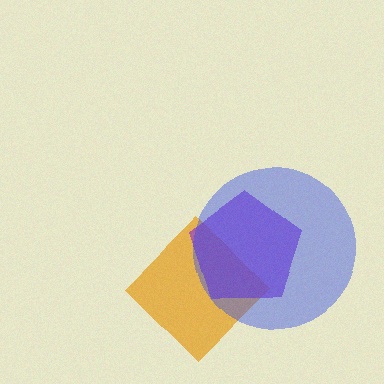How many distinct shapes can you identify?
There are 3 distinct shapes: an orange diamond, a purple pentagon, a blue circle.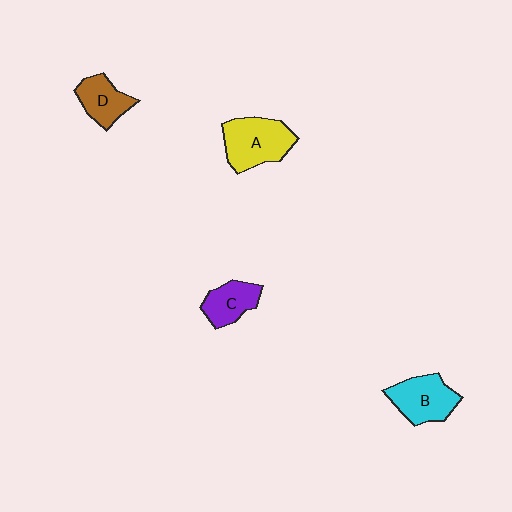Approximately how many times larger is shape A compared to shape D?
Approximately 1.5 times.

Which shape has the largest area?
Shape A (yellow).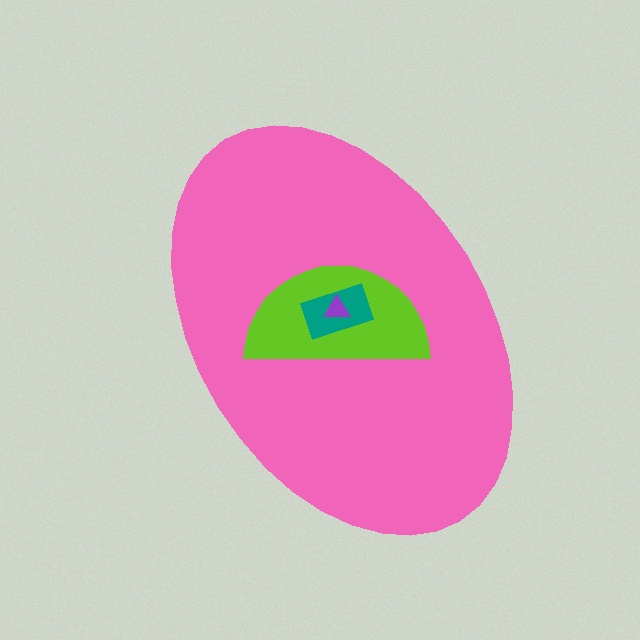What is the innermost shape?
The purple triangle.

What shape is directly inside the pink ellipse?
The lime semicircle.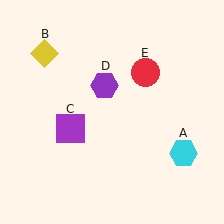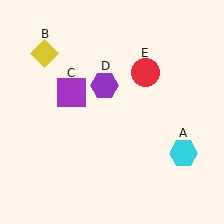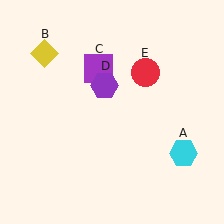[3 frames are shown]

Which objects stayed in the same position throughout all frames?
Cyan hexagon (object A) and yellow diamond (object B) and purple hexagon (object D) and red circle (object E) remained stationary.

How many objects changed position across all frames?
1 object changed position: purple square (object C).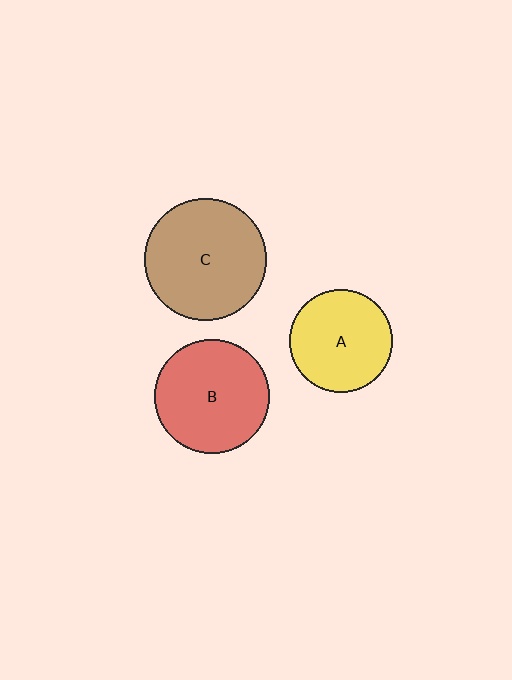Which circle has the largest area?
Circle C (brown).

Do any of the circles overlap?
No, none of the circles overlap.